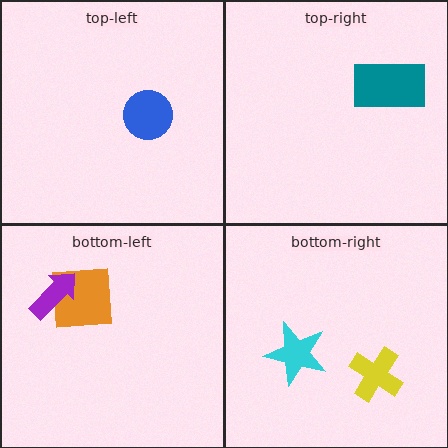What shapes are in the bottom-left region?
The orange square, the purple arrow.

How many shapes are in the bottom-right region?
2.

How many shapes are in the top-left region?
1.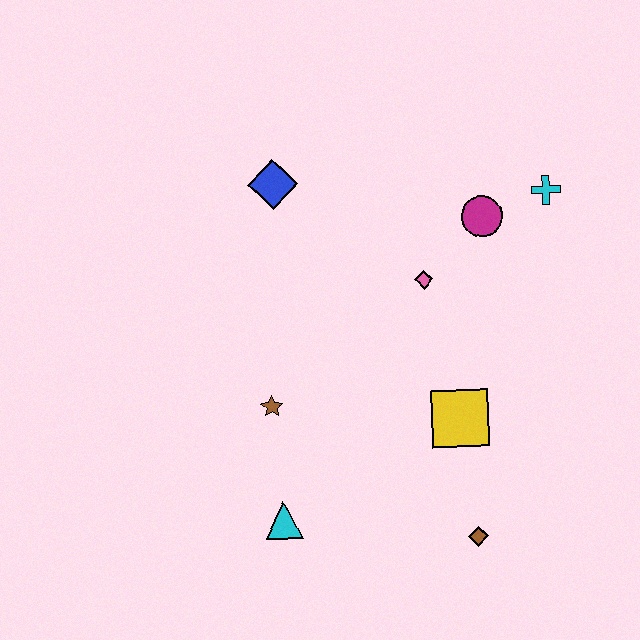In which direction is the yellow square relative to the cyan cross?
The yellow square is below the cyan cross.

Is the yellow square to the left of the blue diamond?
No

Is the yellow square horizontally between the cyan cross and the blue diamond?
Yes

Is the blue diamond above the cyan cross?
Yes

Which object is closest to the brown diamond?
The yellow square is closest to the brown diamond.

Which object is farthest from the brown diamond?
The blue diamond is farthest from the brown diamond.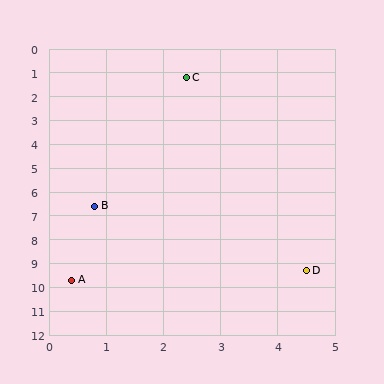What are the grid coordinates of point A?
Point A is at approximately (0.4, 9.7).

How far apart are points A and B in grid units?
Points A and B are about 3.1 grid units apart.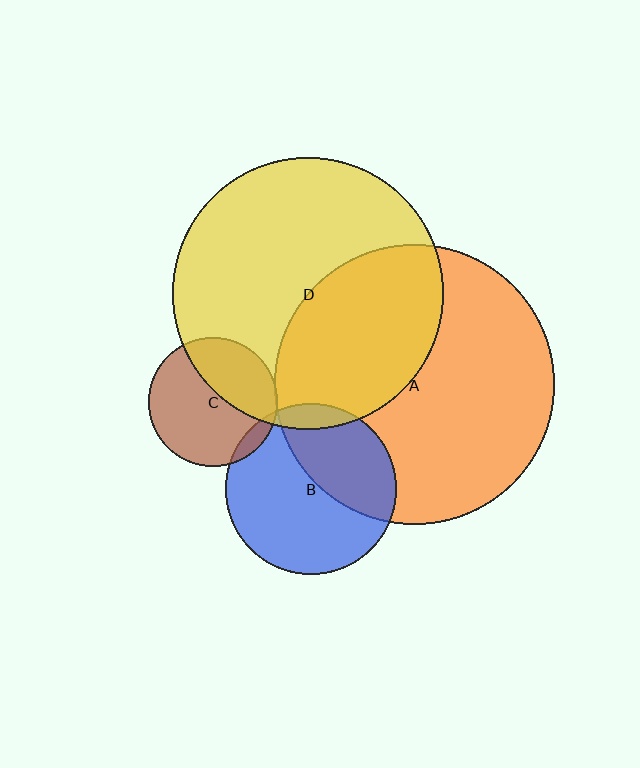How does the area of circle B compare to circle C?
Approximately 1.7 times.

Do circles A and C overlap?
Yes.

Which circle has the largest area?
Circle A (orange).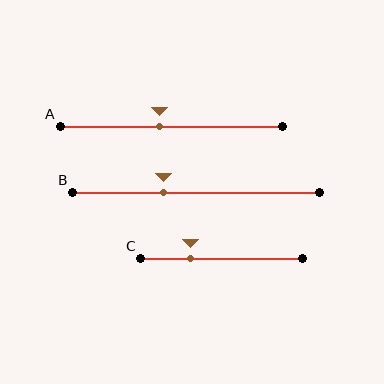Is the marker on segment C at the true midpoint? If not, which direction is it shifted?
No, the marker on segment C is shifted to the left by about 19% of the segment length.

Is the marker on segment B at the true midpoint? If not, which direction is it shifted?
No, the marker on segment B is shifted to the left by about 13% of the segment length.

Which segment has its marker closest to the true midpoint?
Segment A has its marker closest to the true midpoint.